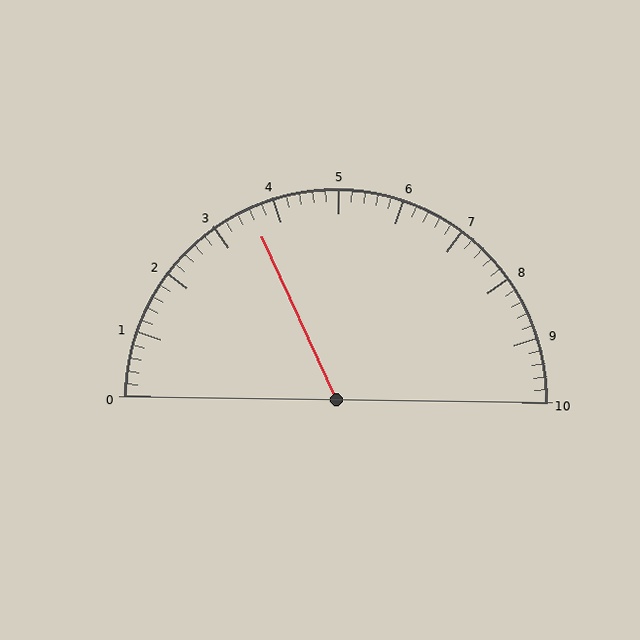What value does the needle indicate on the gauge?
The needle indicates approximately 3.6.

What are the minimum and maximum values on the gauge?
The gauge ranges from 0 to 10.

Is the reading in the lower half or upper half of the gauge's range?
The reading is in the lower half of the range (0 to 10).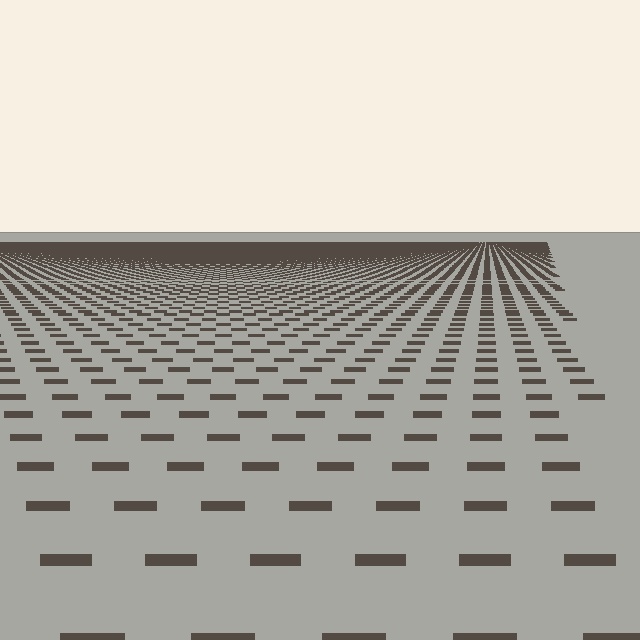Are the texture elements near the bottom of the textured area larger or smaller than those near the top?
Larger. Near the bottom, elements are closer to the viewer and appear at a bigger on-screen size.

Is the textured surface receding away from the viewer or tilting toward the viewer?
The surface is receding away from the viewer. Texture elements get smaller and denser toward the top.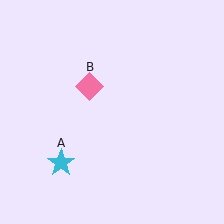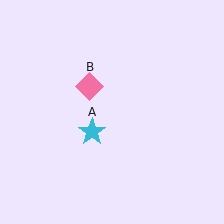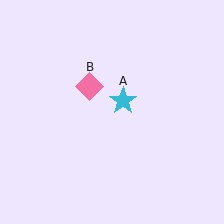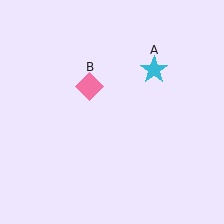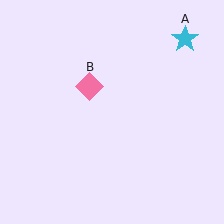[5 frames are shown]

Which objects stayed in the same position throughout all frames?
Pink diamond (object B) remained stationary.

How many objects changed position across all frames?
1 object changed position: cyan star (object A).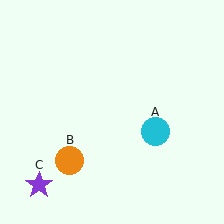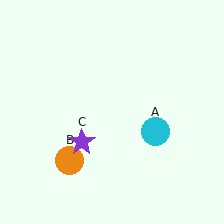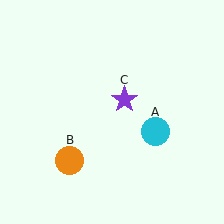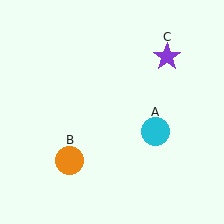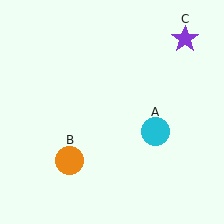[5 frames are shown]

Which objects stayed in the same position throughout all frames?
Cyan circle (object A) and orange circle (object B) remained stationary.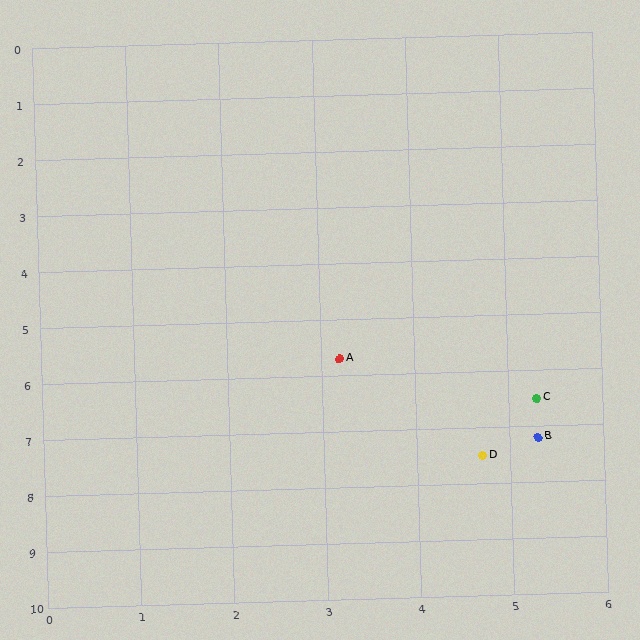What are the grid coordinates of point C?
Point C is at approximately (5.3, 6.5).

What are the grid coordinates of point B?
Point B is at approximately (5.3, 7.2).